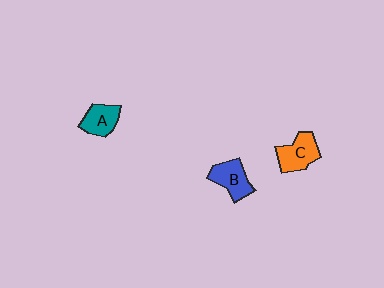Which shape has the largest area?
Shape C (orange).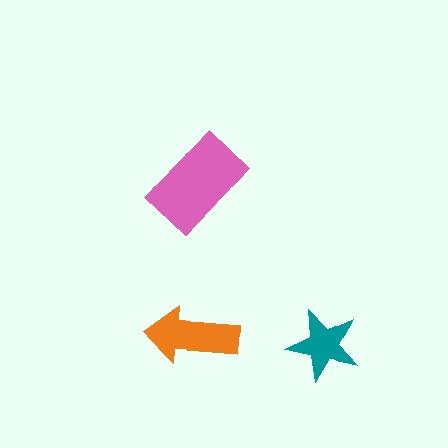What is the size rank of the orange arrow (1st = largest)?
2nd.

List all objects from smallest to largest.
The teal star, the orange arrow, the pink rectangle.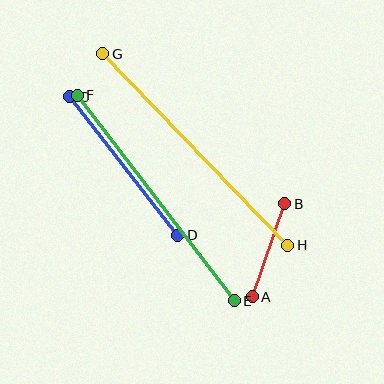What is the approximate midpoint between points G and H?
The midpoint is at approximately (195, 150) pixels.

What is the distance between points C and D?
The distance is approximately 176 pixels.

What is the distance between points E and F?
The distance is approximately 258 pixels.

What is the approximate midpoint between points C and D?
The midpoint is at approximately (124, 166) pixels.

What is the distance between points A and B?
The distance is approximately 99 pixels.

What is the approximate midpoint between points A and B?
The midpoint is at approximately (268, 250) pixels.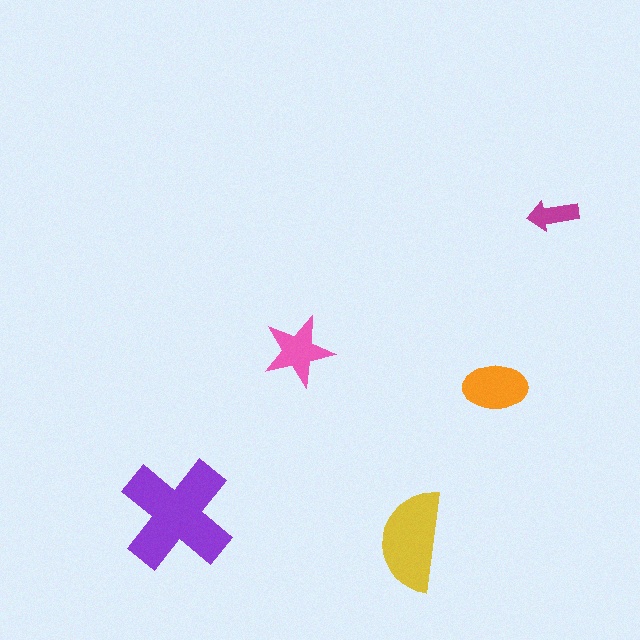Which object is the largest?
The purple cross.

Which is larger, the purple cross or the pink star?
The purple cross.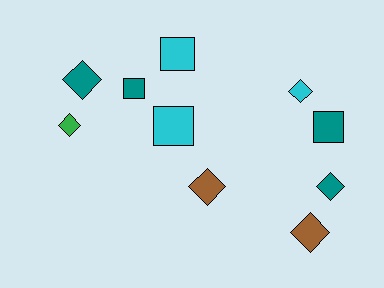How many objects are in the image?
There are 10 objects.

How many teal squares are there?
There are 2 teal squares.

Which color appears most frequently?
Teal, with 4 objects.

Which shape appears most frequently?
Diamond, with 6 objects.